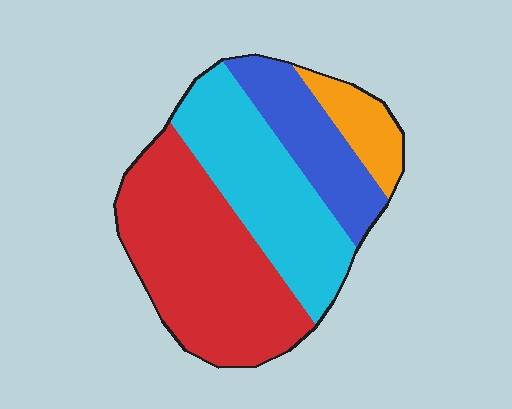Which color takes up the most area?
Red, at roughly 40%.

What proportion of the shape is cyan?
Cyan covers around 30% of the shape.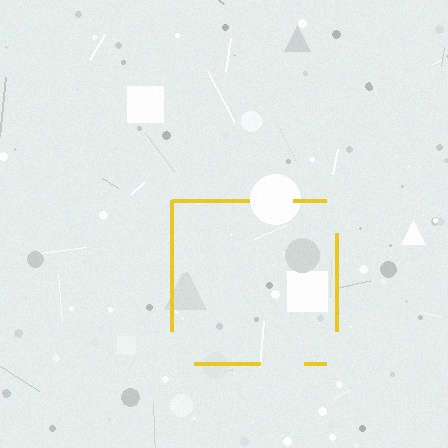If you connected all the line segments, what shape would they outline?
They would outline a square.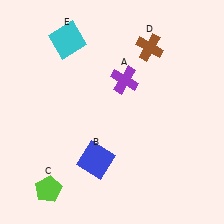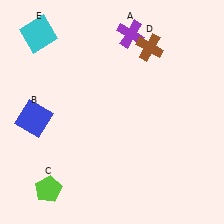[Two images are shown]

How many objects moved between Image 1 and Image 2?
3 objects moved between the two images.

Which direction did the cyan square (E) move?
The cyan square (E) moved left.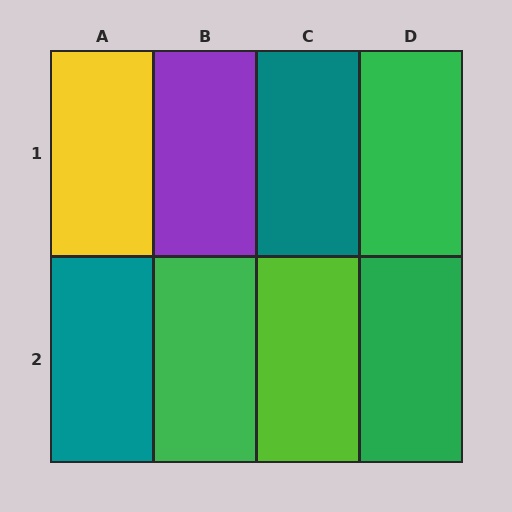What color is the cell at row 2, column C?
Lime.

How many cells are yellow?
1 cell is yellow.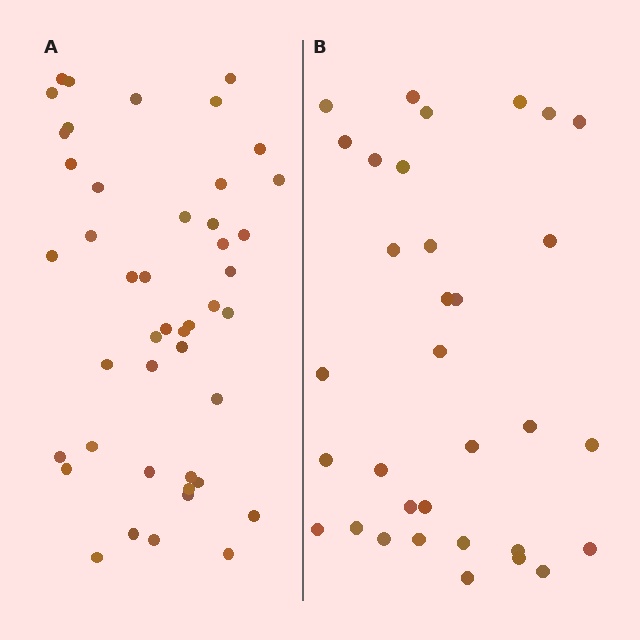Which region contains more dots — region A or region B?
Region A (the left region) has more dots.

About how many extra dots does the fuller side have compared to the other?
Region A has roughly 12 or so more dots than region B.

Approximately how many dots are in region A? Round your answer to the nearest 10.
About 40 dots. (The exact count is 45, which rounds to 40.)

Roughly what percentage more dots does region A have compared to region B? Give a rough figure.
About 35% more.